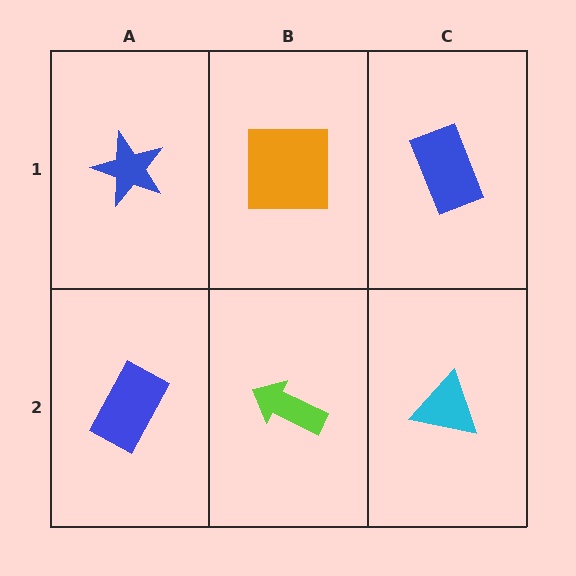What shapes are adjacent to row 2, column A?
A blue star (row 1, column A), a lime arrow (row 2, column B).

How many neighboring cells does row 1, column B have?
3.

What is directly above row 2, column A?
A blue star.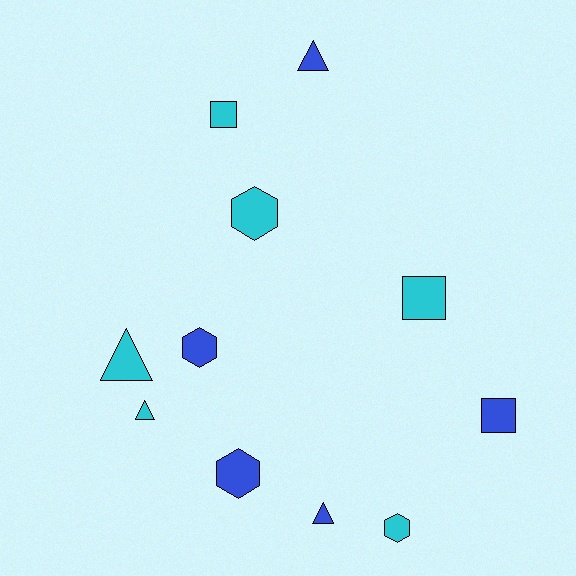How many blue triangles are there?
There are 2 blue triangles.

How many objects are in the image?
There are 11 objects.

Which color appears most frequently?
Cyan, with 6 objects.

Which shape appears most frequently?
Hexagon, with 4 objects.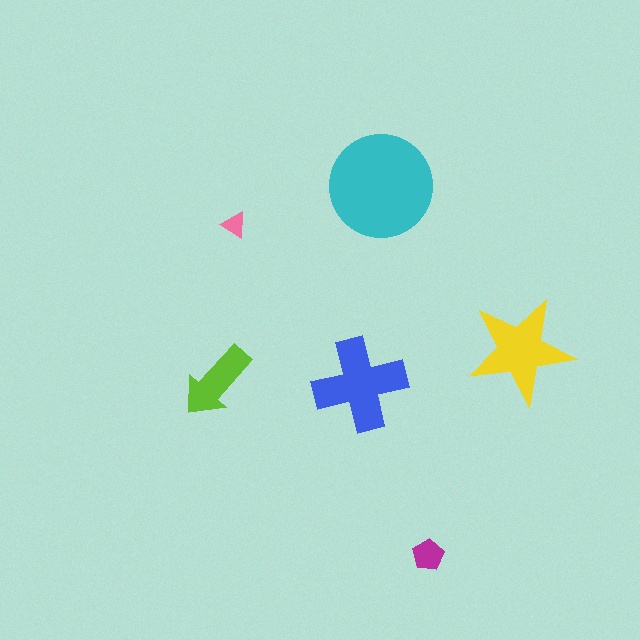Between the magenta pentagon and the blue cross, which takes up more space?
The blue cross.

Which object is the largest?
The cyan circle.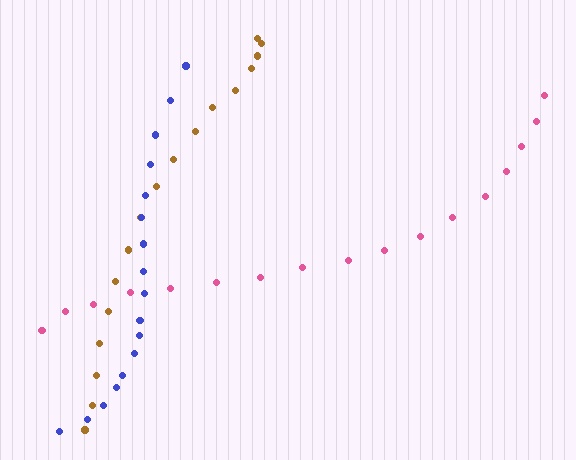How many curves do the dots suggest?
There are 3 distinct paths.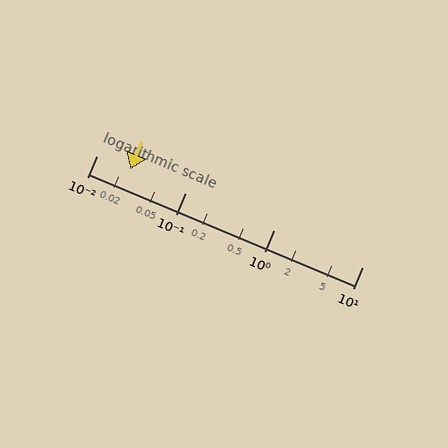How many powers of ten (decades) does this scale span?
The scale spans 3 decades, from 0.01 to 10.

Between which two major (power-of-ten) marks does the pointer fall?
The pointer is between 0.01 and 0.1.